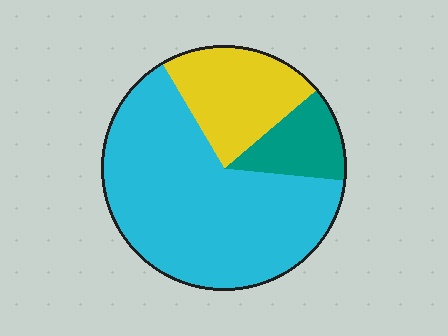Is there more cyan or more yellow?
Cyan.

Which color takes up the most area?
Cyan, at roughly 65%.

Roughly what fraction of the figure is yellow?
Yellow covers 22% of the figure.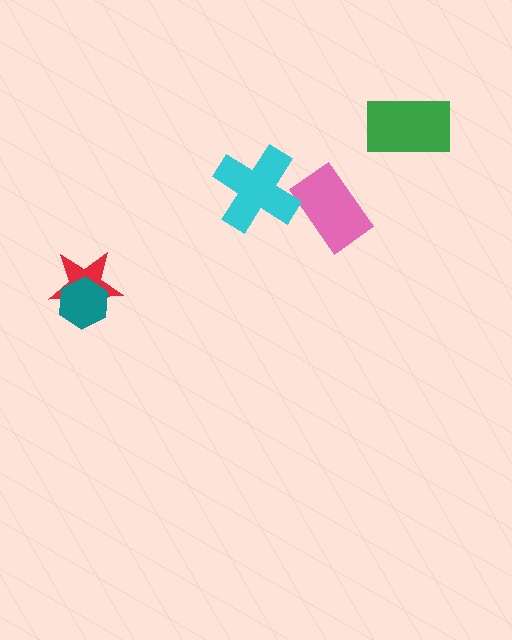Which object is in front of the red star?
The teal hexagon is in front of the red star.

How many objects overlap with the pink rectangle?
0 objects overlap with the pink rectangle.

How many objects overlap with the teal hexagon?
1 object overlaps with the teal hexagon.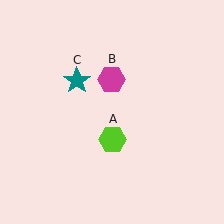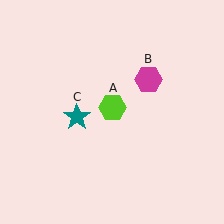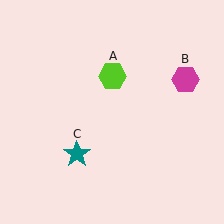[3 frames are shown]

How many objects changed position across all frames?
3 objects changed position: lime hexagon (object A), magenta hexagon (object B), teal star (object C).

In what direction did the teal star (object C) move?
The teal star (object C) moved down.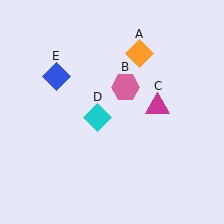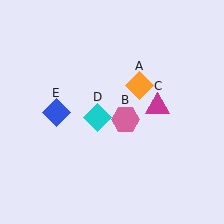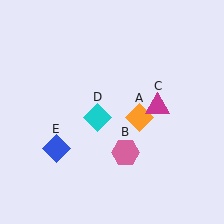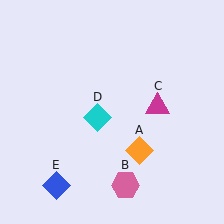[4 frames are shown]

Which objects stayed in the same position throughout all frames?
Magenta triangle (object C) and cyan diamond (object D) remained stationary.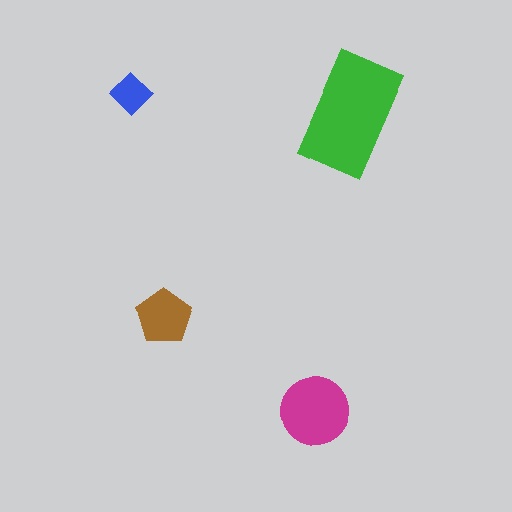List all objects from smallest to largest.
The blue diamond, the brown pentagon, the magenta circle, the green rectangle.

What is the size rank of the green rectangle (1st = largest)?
1st.